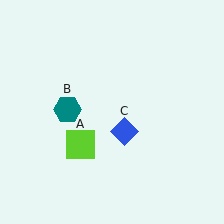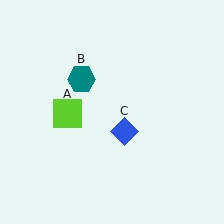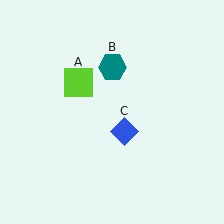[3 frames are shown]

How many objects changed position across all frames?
2 objects changed position: lime square (object A), teal hexagon (object B).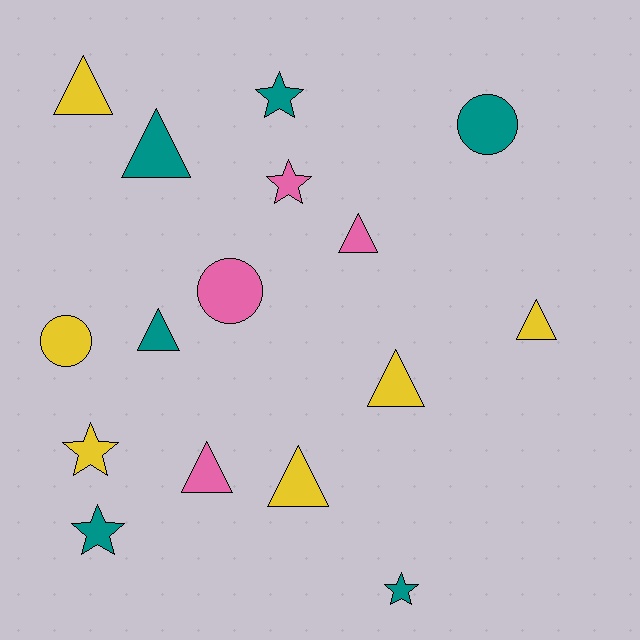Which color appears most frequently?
Teal, with 6 objects.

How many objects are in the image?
There are 16 objects.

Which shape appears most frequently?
Triangle, with 8 objects.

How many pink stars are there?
There is 1 pink star.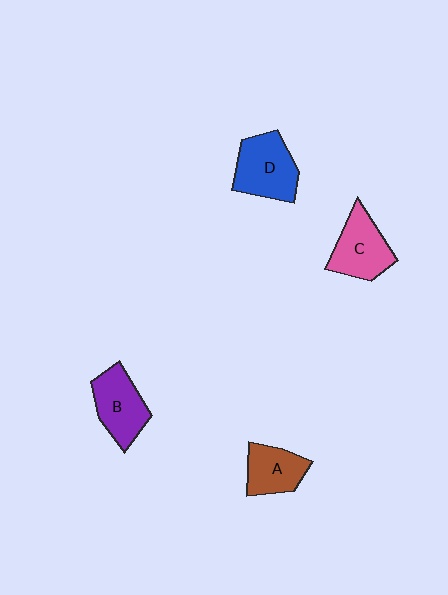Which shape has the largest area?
Shape D (blue).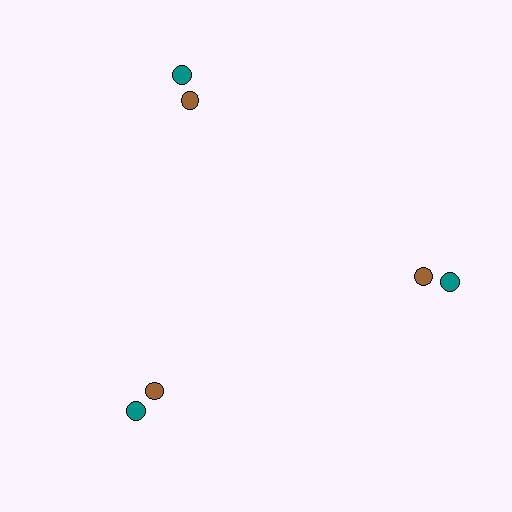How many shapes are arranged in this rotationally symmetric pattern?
There are 6 shapes, arranged in 3 groups of 2.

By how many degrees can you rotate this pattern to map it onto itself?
The pattern maps onto itself every 120 degrees of rotation.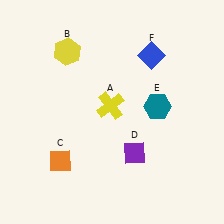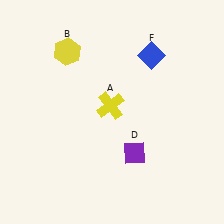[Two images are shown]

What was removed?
The orange diamond (C), the teal hexagon (E) were removed in Image 2.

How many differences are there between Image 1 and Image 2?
There are 2 differences between the two images.